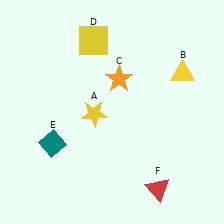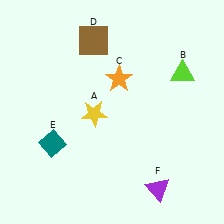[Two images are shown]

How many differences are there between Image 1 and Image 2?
There are 3 differences between the two images.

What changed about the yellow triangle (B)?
In Image 1, B is yellow. In Image 2, it changed to lime.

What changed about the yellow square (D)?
In Image 1, D is yellow. In Image 2, it changed to brown.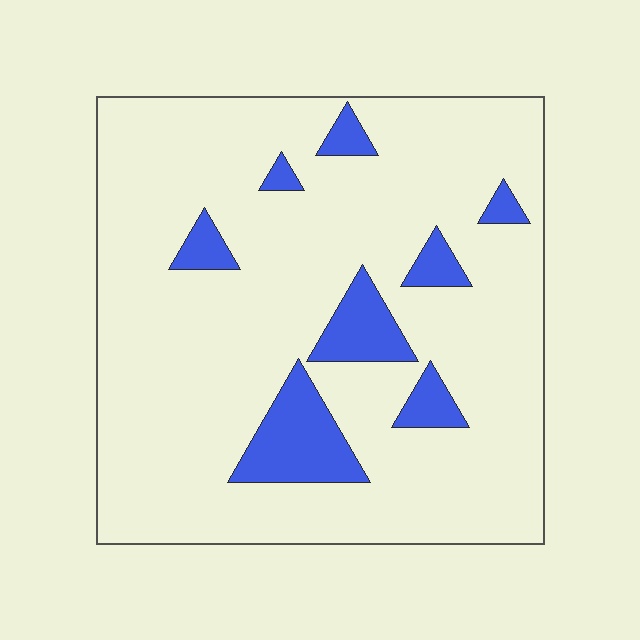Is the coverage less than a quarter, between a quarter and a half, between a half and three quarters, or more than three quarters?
Less than a quarter.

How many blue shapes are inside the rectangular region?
8.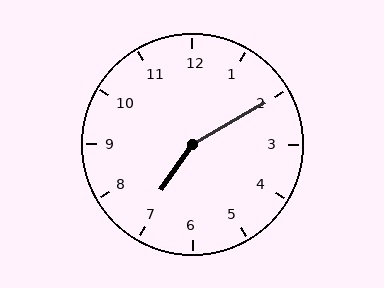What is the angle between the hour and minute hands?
Approximately 155 degrees.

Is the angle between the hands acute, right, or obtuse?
It is obtuse.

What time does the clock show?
7:10.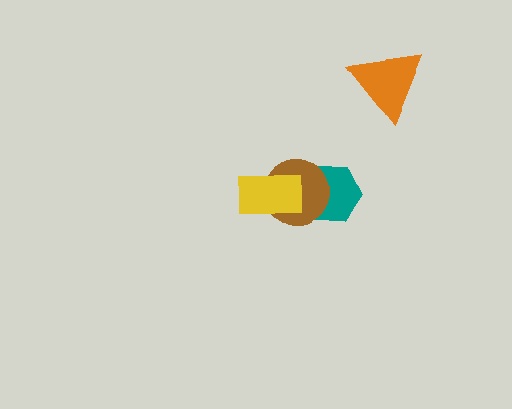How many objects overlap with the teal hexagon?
1 object overlaps with the teal hexagon.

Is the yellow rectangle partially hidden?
No, no other shape covers it.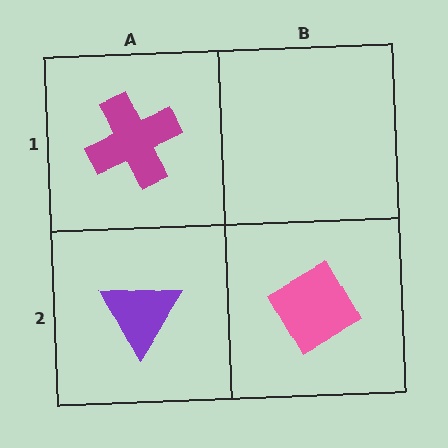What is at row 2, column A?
A purple triangle.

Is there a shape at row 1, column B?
No, that cell is empty.